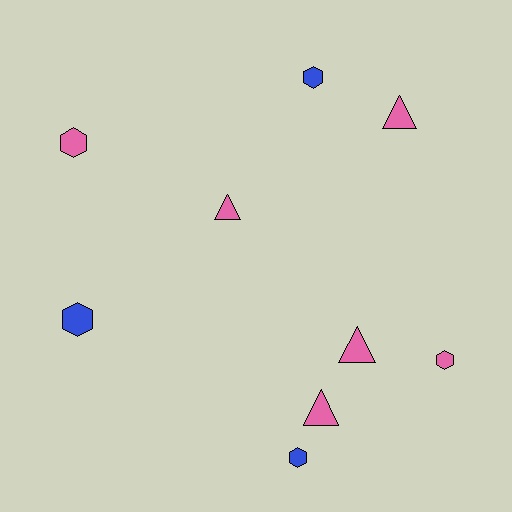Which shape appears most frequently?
Hexagon, with 5 objects.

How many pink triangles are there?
There are 4 pink triangles.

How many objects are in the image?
There are 9 objects.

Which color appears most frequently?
Pink, with 6 objects.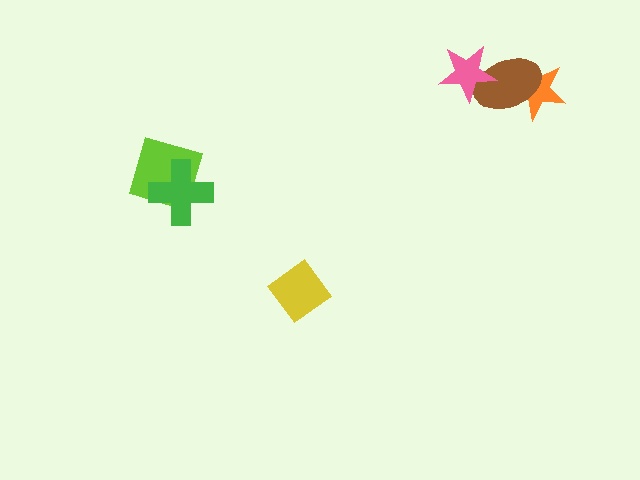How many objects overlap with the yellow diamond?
0 objects overlap with the yellow diamond.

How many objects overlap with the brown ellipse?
2 objects overlap with the brown ellipse.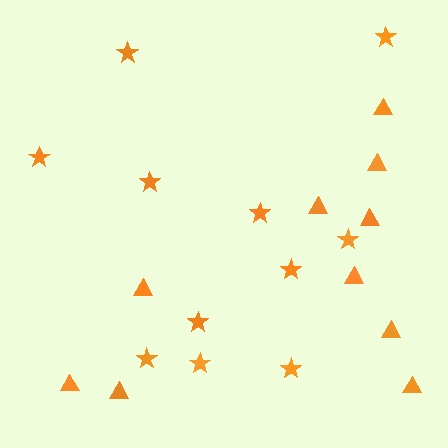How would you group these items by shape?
There are 2 groups: one group of stars (11) and one group of triangles (10).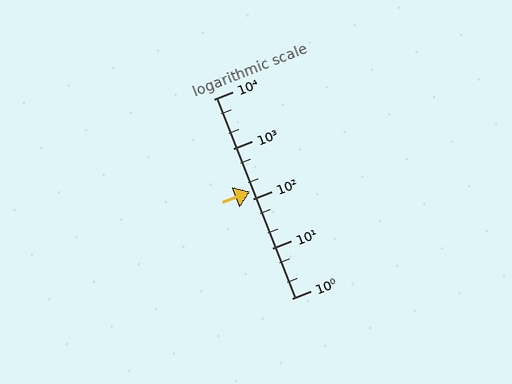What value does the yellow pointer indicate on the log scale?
The pointer indicates approximately 140.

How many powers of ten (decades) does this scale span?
The scale spans 4 decades, from 1 to 10000.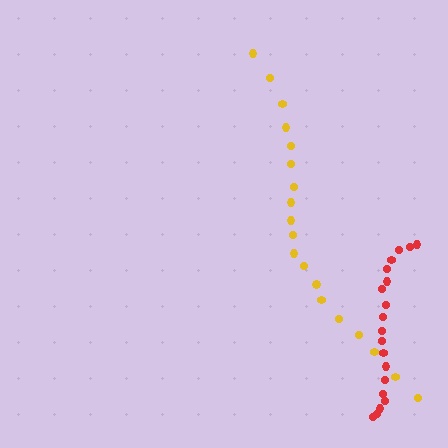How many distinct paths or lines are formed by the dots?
There are 2 distinct paths.